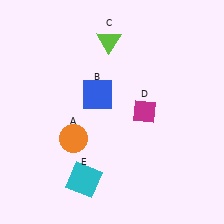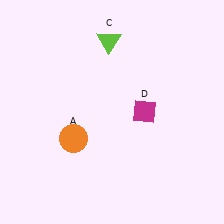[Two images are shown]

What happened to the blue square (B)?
The blue square (B) was removed in Image 2. It was in the top-left area of Image 1.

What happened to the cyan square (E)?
The cyan square (E) was removed in Image 2. It was in the bottom-left area of Image 1.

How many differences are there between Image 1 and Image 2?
There are 2 differences between the two images.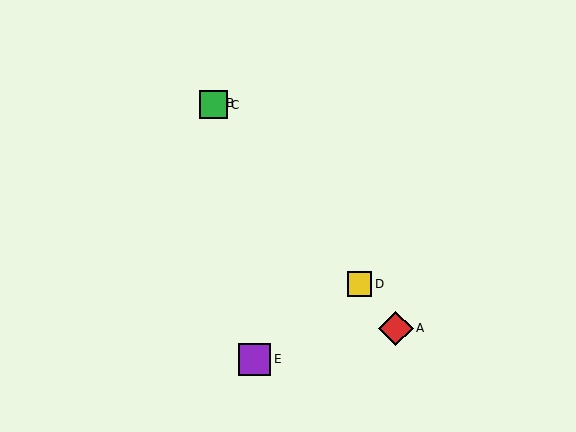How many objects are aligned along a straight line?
4 objects (A, B, C, D) are aligned along a straight line.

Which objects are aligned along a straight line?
Objects A, B, C, D are aligned along a straight line.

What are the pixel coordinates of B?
Object B is at (212, 103).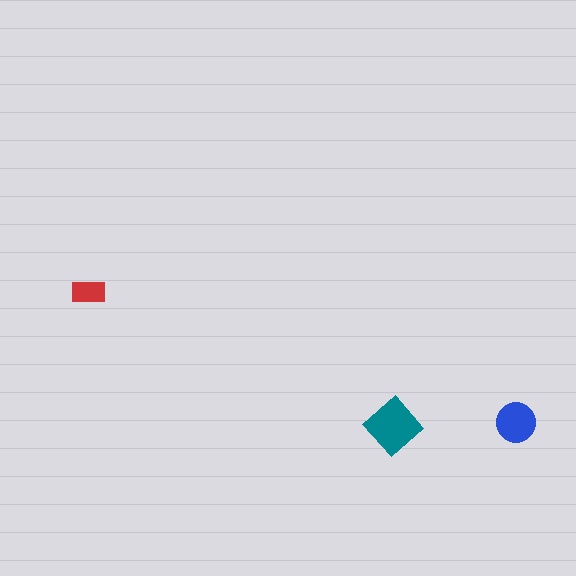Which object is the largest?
The teal diamond.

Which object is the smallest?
The red rectangle.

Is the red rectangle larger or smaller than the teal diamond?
Smaller.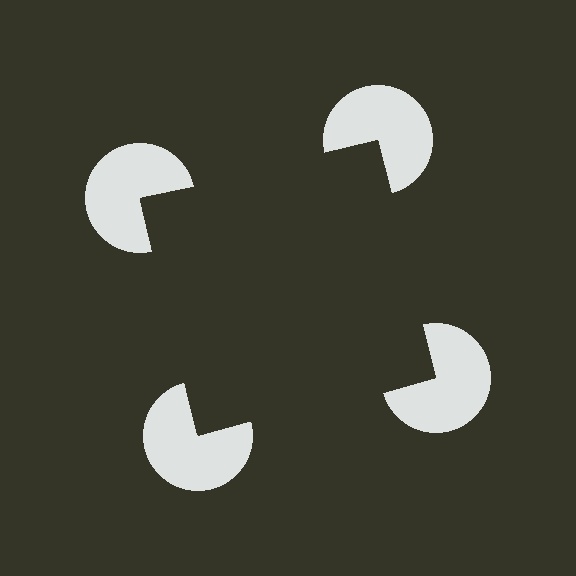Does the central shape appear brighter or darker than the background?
It typically appears slightly darker than the background, even though no actual brightness change is drawn.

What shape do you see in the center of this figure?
An illusory square — its edges are inferred from the aligned wedge cuts in the pac-man discs, not physically drawn.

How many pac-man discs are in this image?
There are 4 — one at each vertex of the illusory square.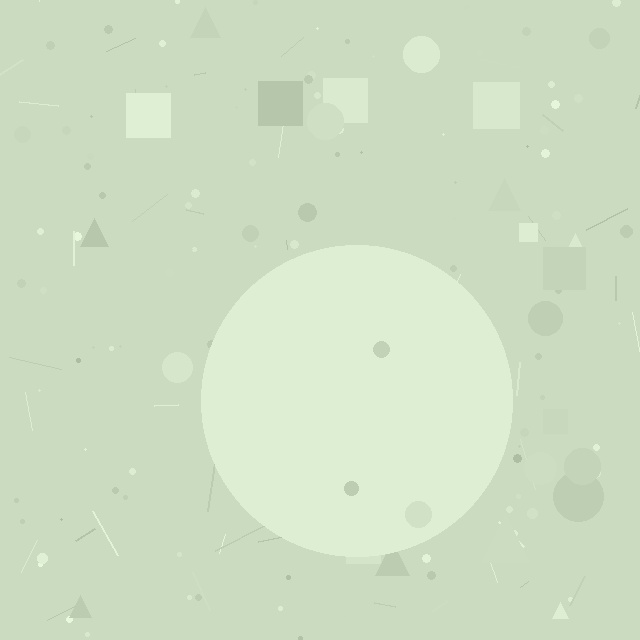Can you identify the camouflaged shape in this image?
The camouflaged shape is a circle.